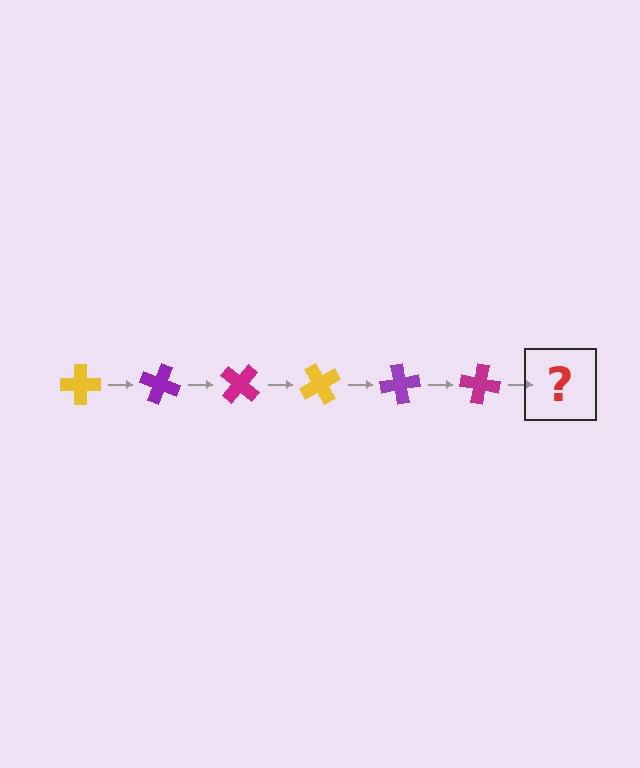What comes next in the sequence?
The next element should be a yellow cross, rotated 120 degrees from the start.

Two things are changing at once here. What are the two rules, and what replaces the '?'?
The two rules are that it rotates 20 degrees each step and the color cycles through yellow, purple, and magenta. The '?' should be a yellow cross, rotated 120 degrees from the start.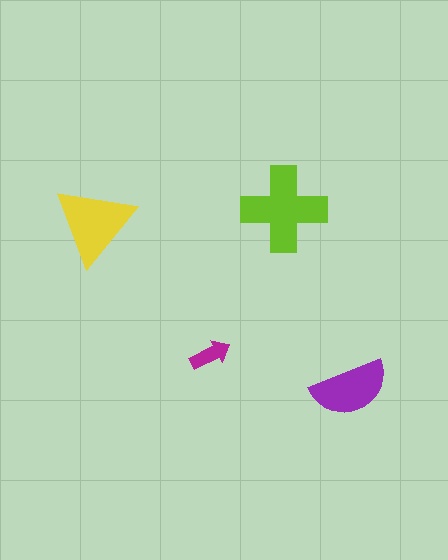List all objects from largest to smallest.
The lime cross, the yellow triangle, the purple semicircle, the magenta arrow.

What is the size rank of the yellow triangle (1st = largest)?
2nd.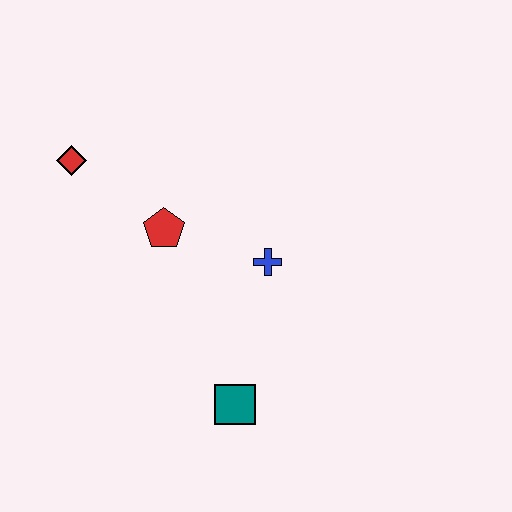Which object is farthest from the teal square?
The red diamond is farthest from the teal square.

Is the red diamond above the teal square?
Yes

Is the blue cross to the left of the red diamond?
No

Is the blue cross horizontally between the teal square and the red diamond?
No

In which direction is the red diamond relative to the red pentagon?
The red diamond is to the left of the red pentagon.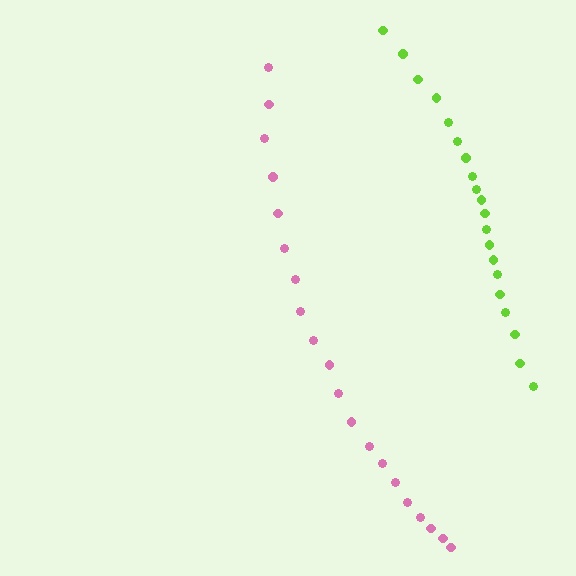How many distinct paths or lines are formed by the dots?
There are 2 distinct paths.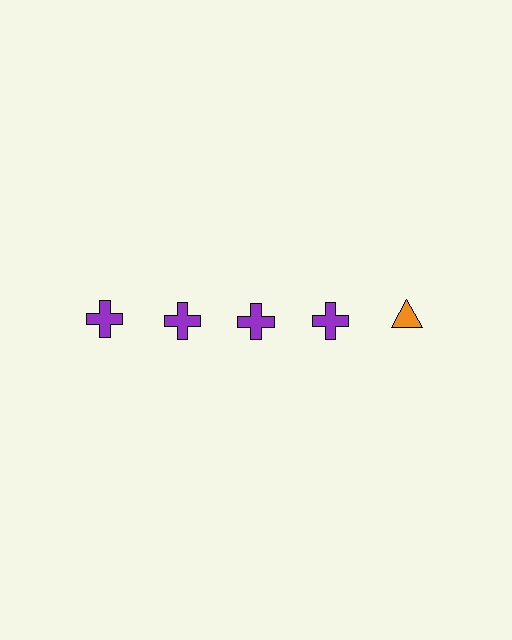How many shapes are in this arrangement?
There are 5 shapes arranged in a grid pattern.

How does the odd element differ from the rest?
It differs in both color (orange instead of purple) and shape (triangle instead of cross).